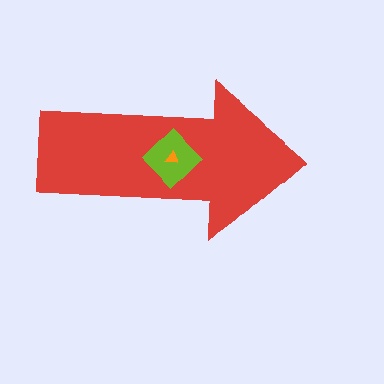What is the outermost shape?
The red arrow.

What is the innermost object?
The orange triangle.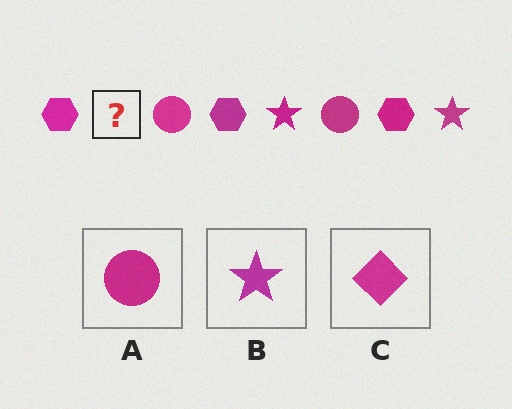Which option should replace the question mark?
Option B.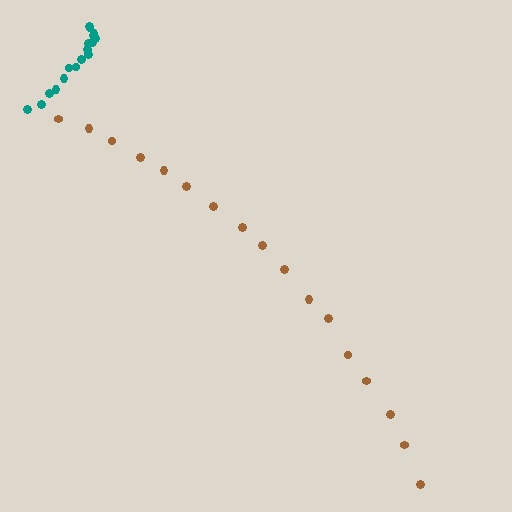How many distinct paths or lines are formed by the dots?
There are 2 distinct paths.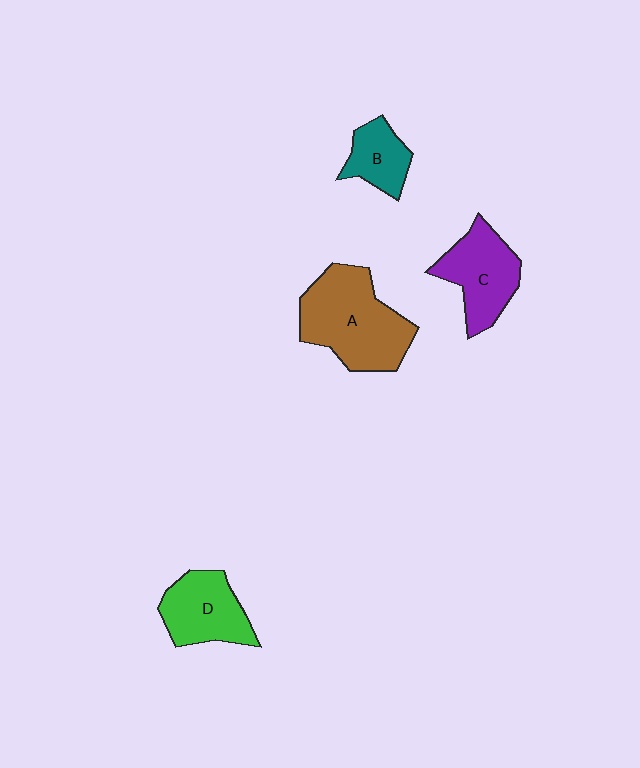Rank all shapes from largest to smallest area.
From largest to smallest: A (brown), C (purple), D (green), B (teal).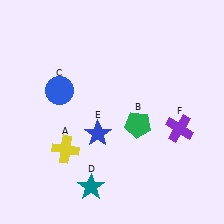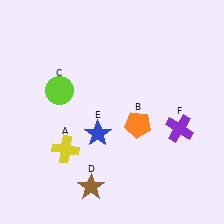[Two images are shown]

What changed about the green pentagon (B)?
In Image 1, B is green. In Image 2, it changed to orange.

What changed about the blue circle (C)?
In Image 1, C is blue. In Image 2, it changed to lime.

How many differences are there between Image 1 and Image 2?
There are 3 differences between the two images.